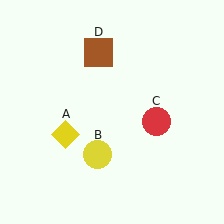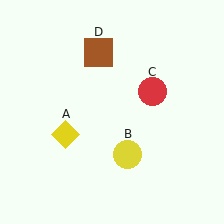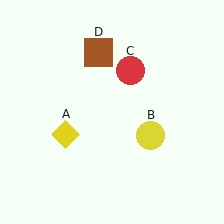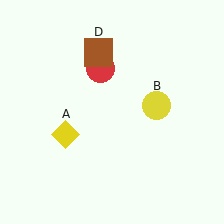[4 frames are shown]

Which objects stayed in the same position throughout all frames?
Yellow diamond (object A) and brown square (object D) remained stationary.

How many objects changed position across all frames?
2 objects changed position: yellow circle (object B), red circle (object C).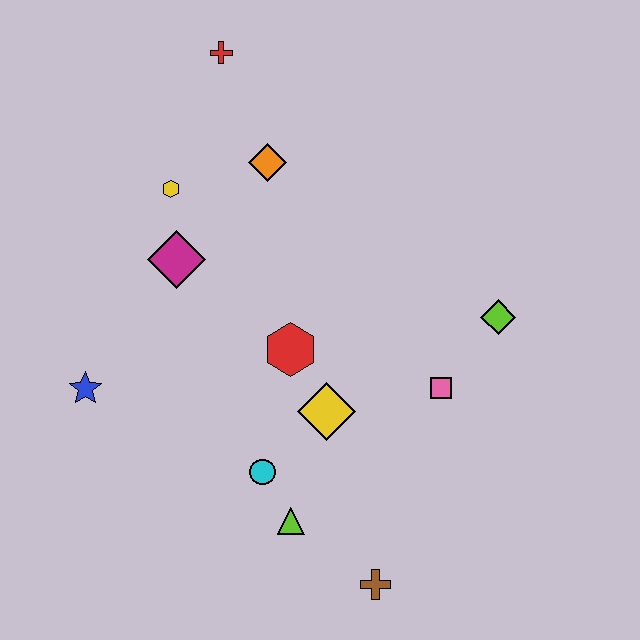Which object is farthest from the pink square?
The red cross is farthest from the pink square.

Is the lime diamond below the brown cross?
No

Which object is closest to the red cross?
The orange diamond is closest to the red cross.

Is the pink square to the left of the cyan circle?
No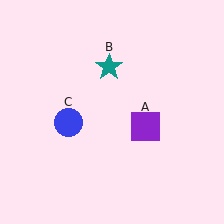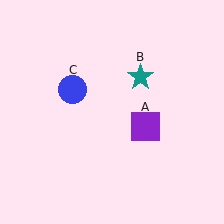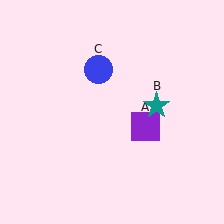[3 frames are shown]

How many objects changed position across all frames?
2 objects changed position: teal star (object B), blue circle (object C).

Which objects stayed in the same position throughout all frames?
Purple square (object A) remained stationary.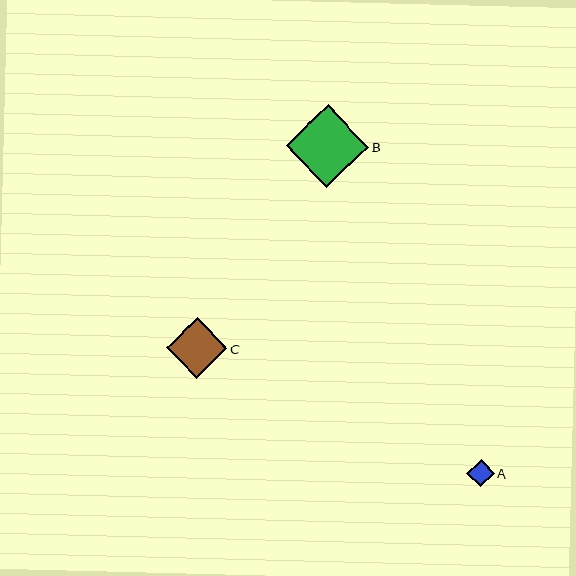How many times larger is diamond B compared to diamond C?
Diamond B is approximately 1.4 times the size of diamond C.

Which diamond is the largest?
Diamond B is the largest with a size of approximately 83 pixels.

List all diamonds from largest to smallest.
From largest to smallest: B, C, A.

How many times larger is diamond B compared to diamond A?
Diamond B is approximately 3.0 times the size of diamond A.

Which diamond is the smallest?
Diamond A is the smallest with a size of approximately 28 pixels.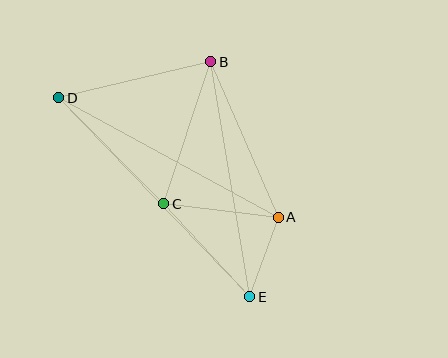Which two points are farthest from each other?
Points D and E are farthest from each other.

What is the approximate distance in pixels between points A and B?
The distance between A and B is approximately 170 pixels.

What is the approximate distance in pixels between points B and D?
The distance between B and D is approximately 156 pixels.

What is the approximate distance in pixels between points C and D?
The distance between C and D is approximately 149 pixels.